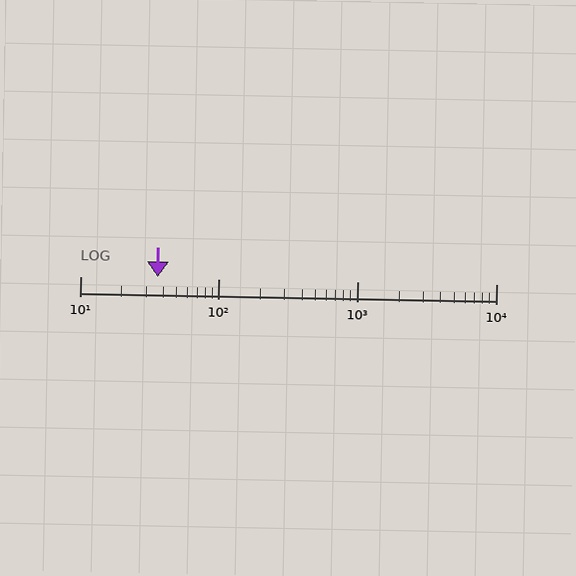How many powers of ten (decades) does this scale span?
The scale spans 3 decades, from 10 to 10000.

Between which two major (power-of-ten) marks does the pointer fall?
The pointer is between 10 and 100.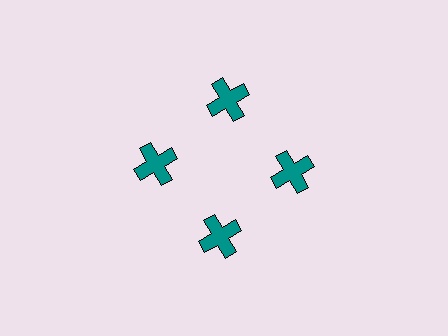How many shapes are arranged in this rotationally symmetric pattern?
There are 4 shapes, arranged in 4 groups of 1.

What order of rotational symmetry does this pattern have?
This pattern has 4-fold rotational symmetry.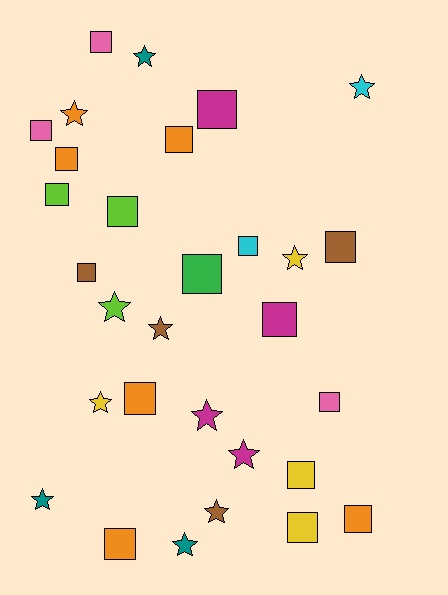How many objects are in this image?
There are 30 objects.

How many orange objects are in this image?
There are 6 orange objects.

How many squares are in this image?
There are 18 squares.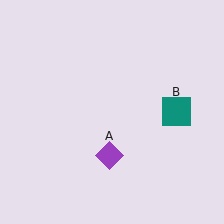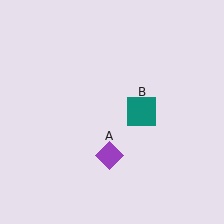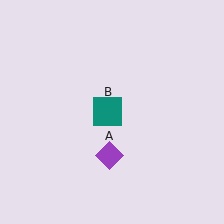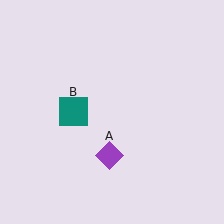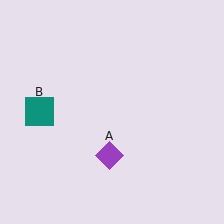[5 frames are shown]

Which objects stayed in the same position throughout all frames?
Purple diamond (object A) remained stationary.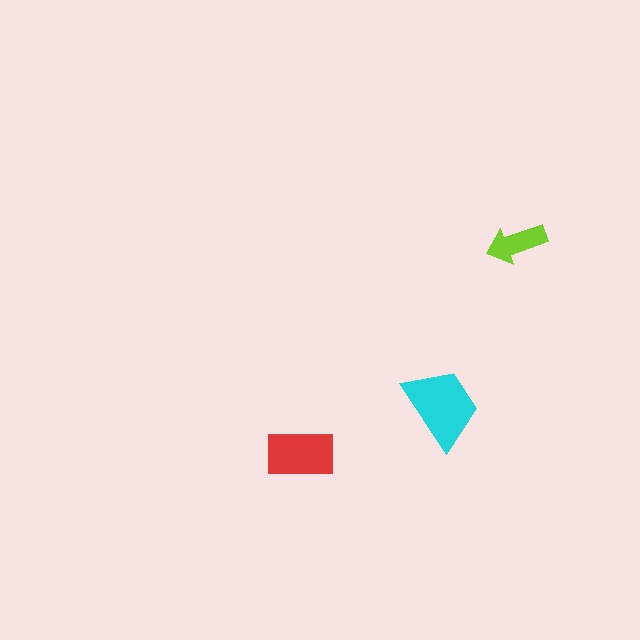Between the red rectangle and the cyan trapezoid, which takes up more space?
The cyan trapezoid.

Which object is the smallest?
The lime arrow.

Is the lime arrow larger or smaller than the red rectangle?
Smaller.